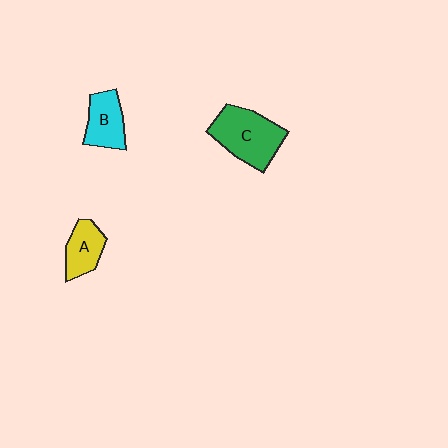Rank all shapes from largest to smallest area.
From largest to smallest: C (green), B (cyan), A (yellow).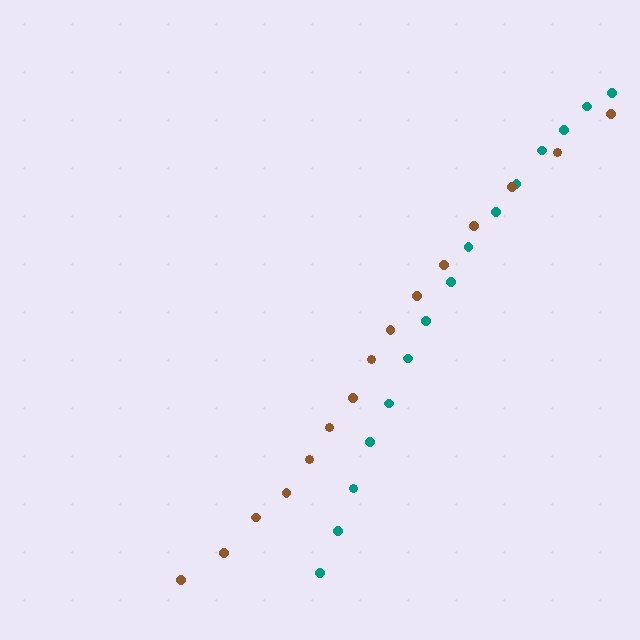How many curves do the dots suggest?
There are 2 distinct paths.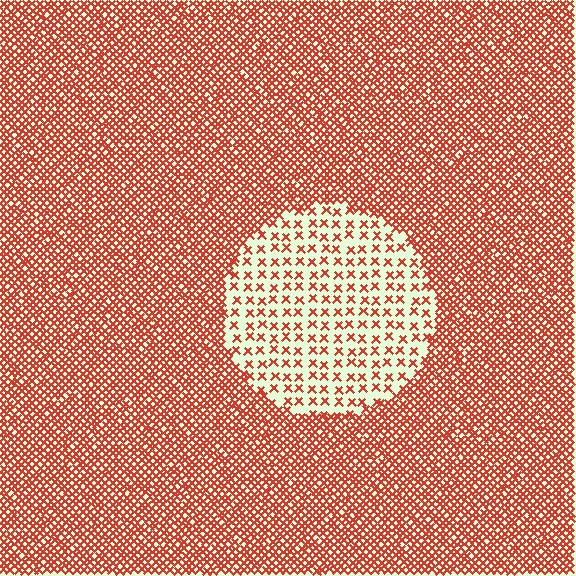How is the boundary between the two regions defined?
The boundary is defined by a change in element density (approximately 3.1x ratio). All elements are the same color, size, and shape.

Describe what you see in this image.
The image contains small red elements arranged at two different densities. A circle-shaped region is visible where the elements are less densely packed than the surrounding area.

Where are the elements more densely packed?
The elements are more densely packed outside the circle boundary.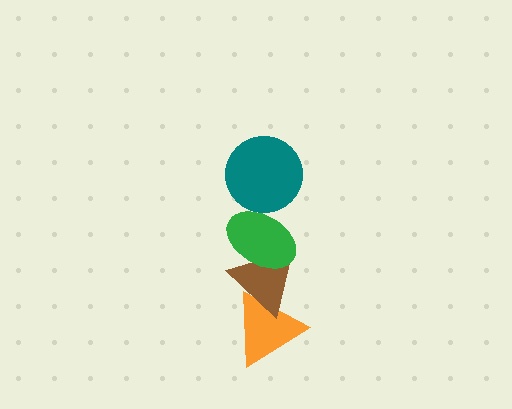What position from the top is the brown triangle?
The brown triangle is 3rd from the top.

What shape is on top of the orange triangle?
The brown triangle is on top of the orange triangle.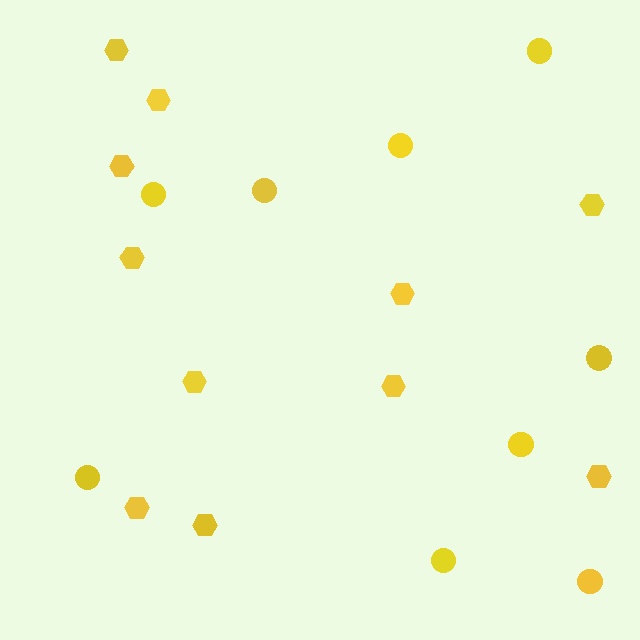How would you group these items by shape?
There are 2 groups: one group of hexagons (11) and one group of circles (9).